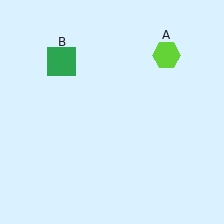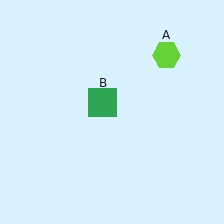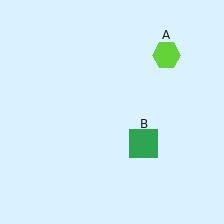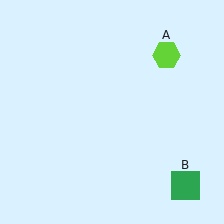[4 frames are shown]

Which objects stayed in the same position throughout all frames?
Lime hexagon (object A) remained stationary.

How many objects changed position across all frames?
1 object changed position: green square (object B).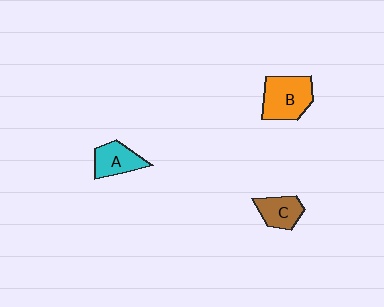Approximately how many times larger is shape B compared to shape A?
Approximately 1.5 times.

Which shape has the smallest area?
Shape C (brown).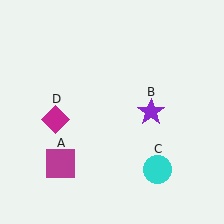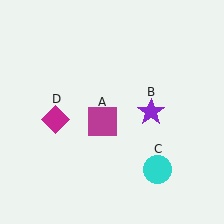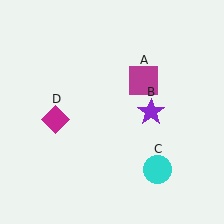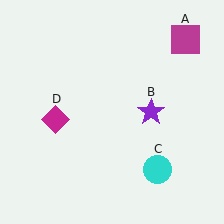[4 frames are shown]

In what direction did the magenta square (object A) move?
The magenta square (object A) moved up and to the right.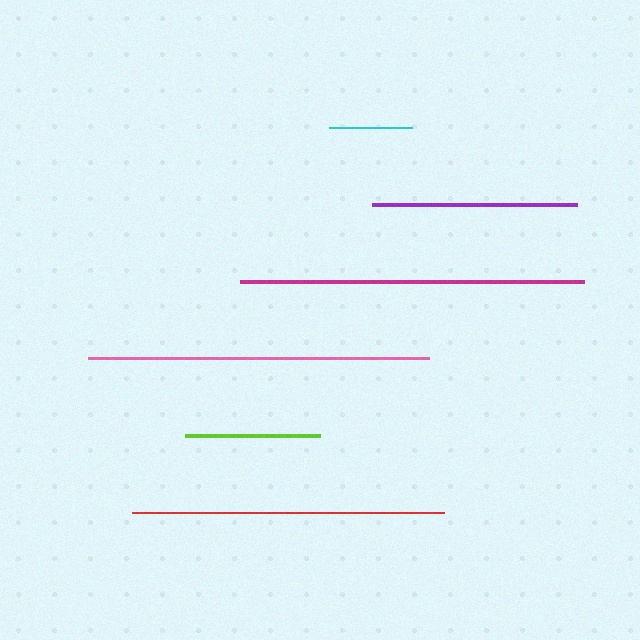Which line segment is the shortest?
The cyan line is the shortest at approximately 83 pixels.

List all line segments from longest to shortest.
From longest to shortest: magenta, pink, red, purple, lime, cyan.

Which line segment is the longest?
The magenta line is the longest at approximately 345 pixels.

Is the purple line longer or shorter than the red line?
The red line is longer than the purple line.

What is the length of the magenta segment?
The magenta segment is approximately 345 pixels long.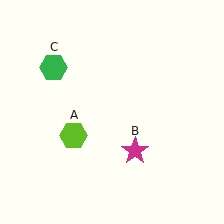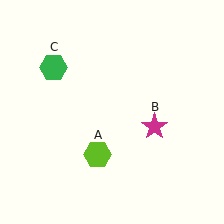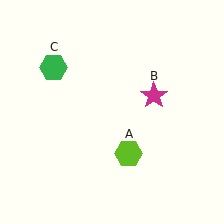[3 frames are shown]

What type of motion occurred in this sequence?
The lime hexagon (object A), magenta star (object B) rotated counterclockwise around the center of the scene.